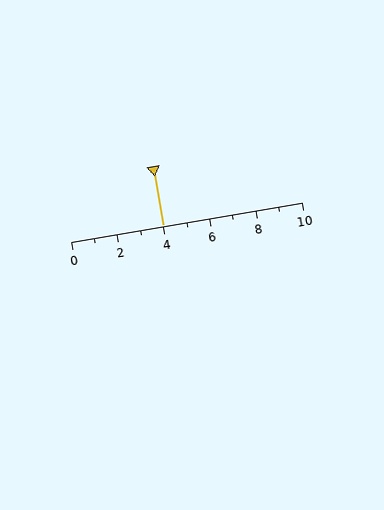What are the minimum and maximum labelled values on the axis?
The axis runs from 0 to 10.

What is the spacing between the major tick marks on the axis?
The major ticks are spaced 2 apart.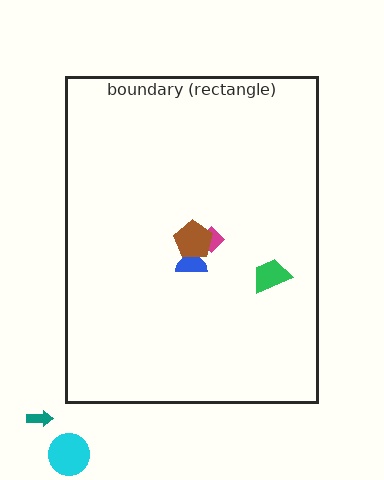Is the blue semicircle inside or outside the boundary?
Inside.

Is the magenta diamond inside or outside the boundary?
Inside.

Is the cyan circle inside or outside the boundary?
Outside.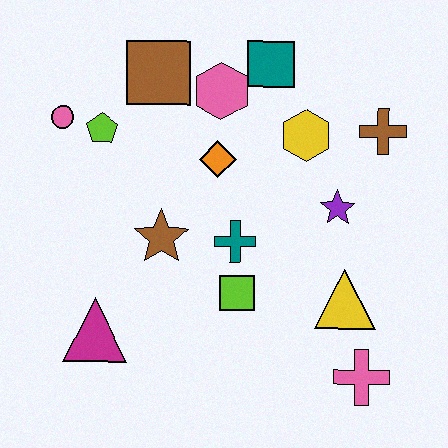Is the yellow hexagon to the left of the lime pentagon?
No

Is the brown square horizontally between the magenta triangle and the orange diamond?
Yes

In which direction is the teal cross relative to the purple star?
The teal cross is to the left of the purple star.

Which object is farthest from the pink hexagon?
The pink cross is farthest from the pink hexagon.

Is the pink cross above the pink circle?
No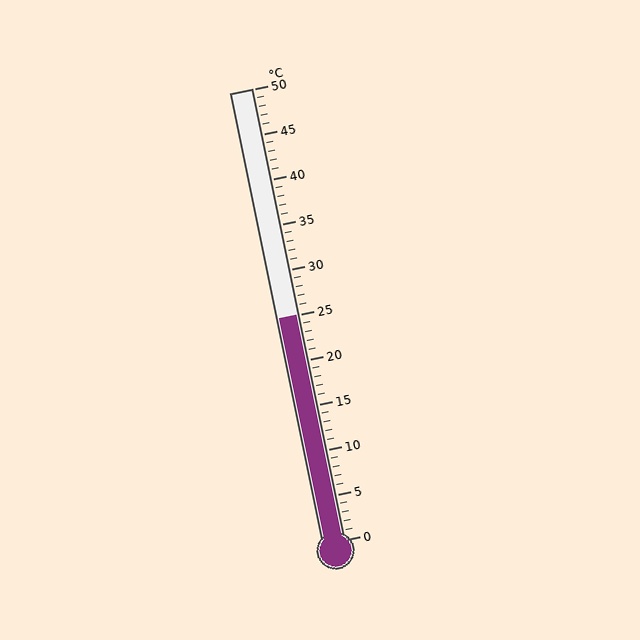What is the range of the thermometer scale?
The thermometer scale ranges from 0°C to 50°C.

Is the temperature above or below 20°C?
The temperature is above 20°C.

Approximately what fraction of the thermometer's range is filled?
The thermometer is filled to approximately 50% of its range.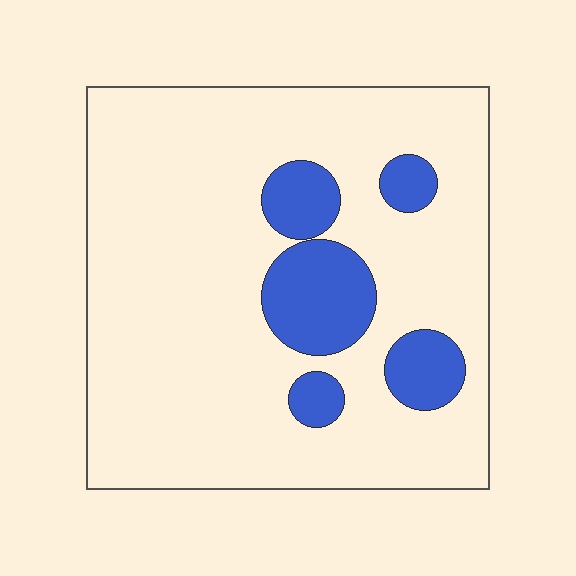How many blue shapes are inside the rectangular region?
5.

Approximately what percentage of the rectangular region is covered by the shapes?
Approximately 15%.